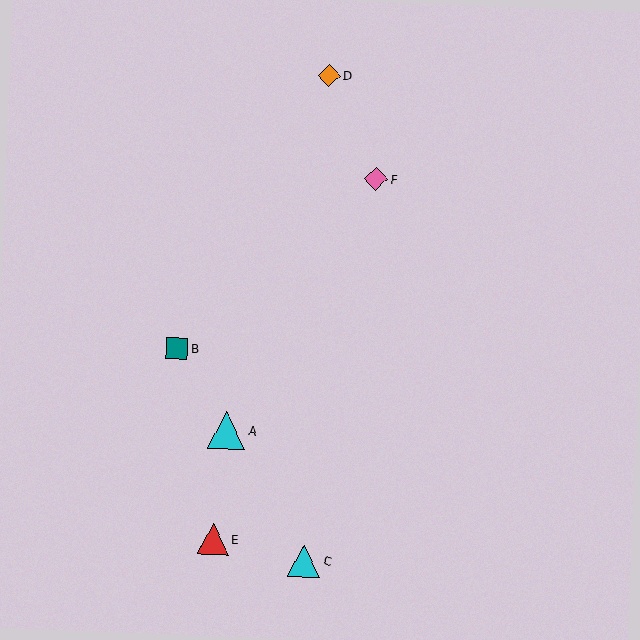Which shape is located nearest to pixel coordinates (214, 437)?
The cyan triangle (labeled A) at (227, 431) is nearest to that location.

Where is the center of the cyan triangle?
The center of the cyan triangle is at (227, 431).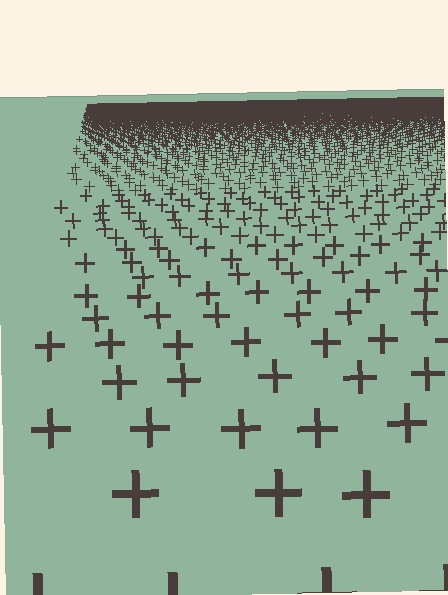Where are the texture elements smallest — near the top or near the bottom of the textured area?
Near the top.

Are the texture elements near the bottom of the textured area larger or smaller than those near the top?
Larger. Near the bottom, elements are closer to the viewer and appear at a bigger on-screen size.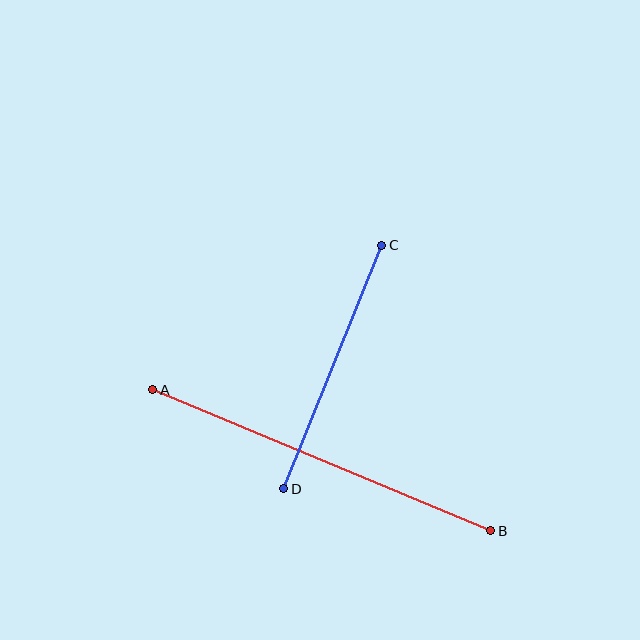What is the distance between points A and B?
The distance is approximately 366 pixels.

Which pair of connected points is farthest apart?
Points A and B are farthest apart.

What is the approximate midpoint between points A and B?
The midpoint is at approximately (322, 460) pixels.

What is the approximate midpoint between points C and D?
The midpoint is at approximately (333, 367) pixels.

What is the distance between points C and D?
The distance is approximately 262 pixels.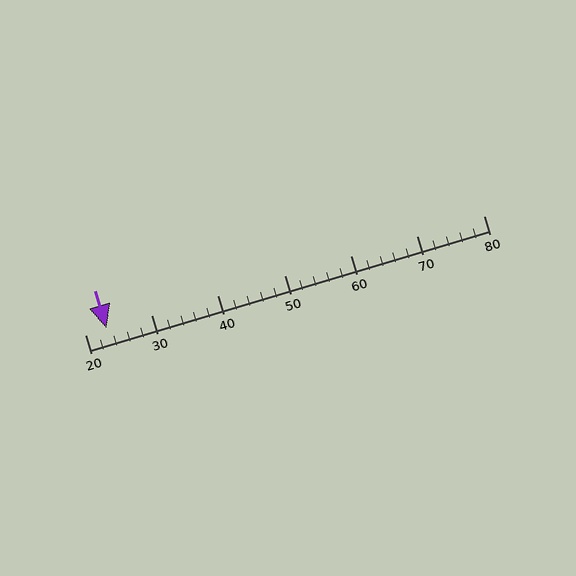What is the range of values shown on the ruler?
The ruler shows values from 20 to 80.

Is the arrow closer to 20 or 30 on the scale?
The arrow is closer to 20.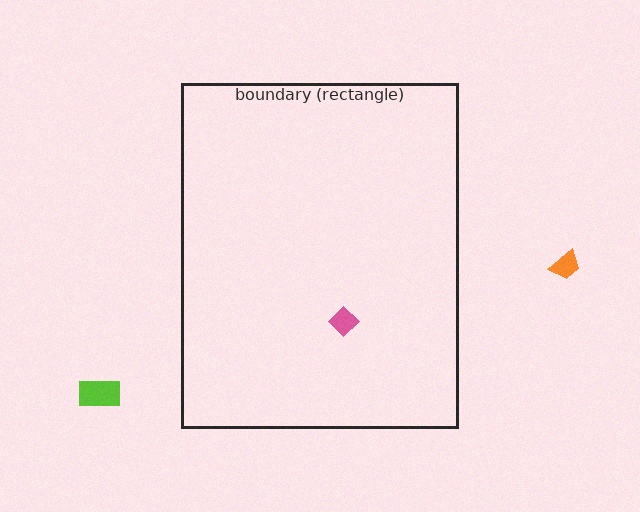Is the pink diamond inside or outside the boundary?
Inside.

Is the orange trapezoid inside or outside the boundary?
Outside.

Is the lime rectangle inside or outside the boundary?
Outside.